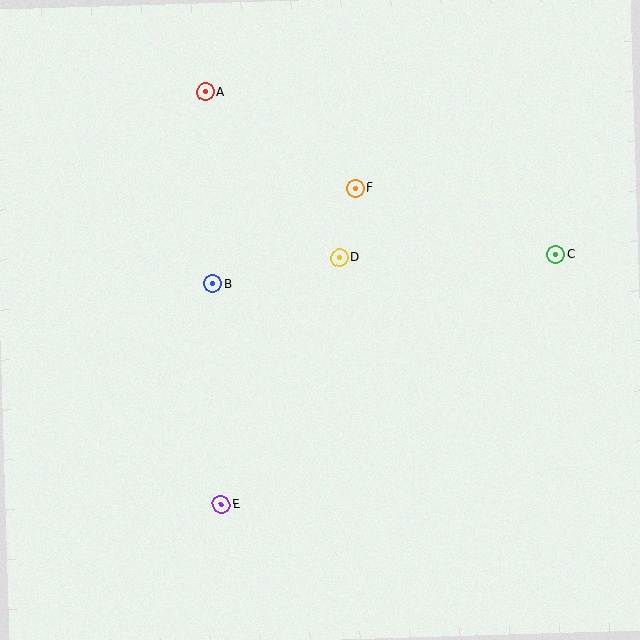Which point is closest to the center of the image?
Point D at (339, 257) is closest to the center.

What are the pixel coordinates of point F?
Point F is at (356, 188).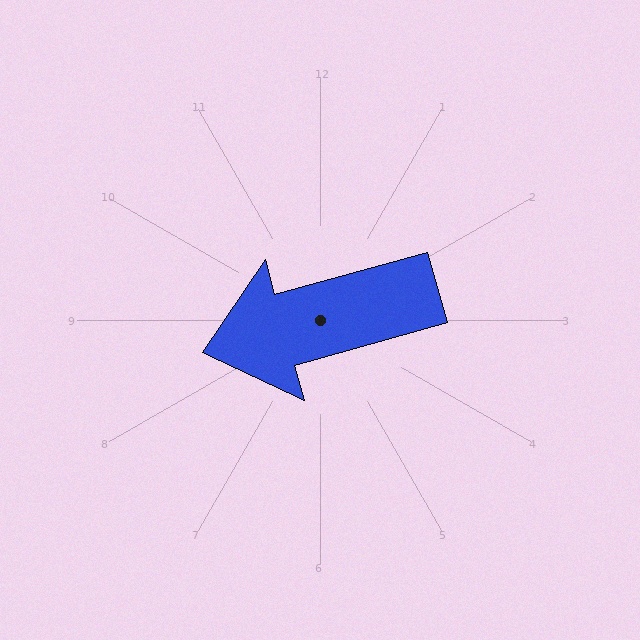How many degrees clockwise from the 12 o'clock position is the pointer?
Approximately 255 degrees.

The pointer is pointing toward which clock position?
Roughly 8 o'clock.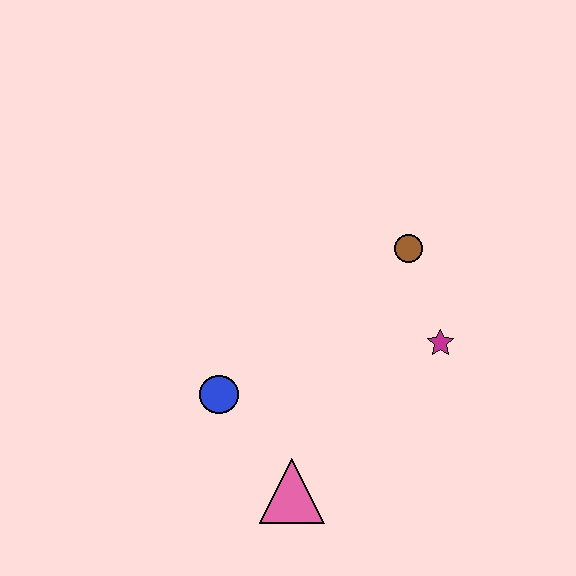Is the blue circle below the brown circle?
Yes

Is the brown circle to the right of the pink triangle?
Yes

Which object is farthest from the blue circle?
The brown circle is farthest from the blue circle.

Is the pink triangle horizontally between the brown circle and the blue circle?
Yes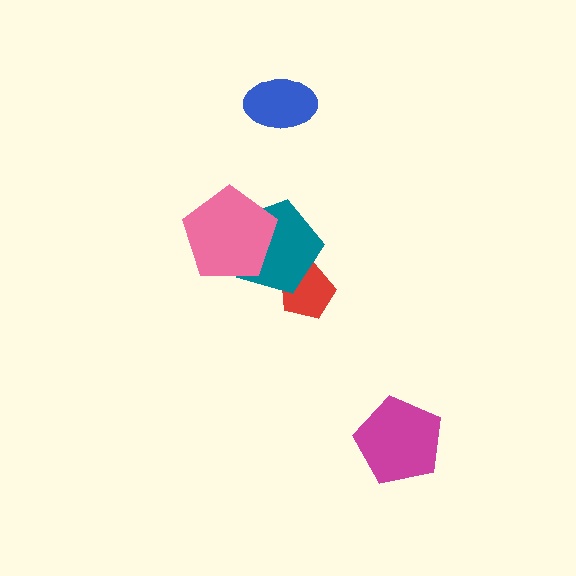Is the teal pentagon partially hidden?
Yes, it is partially covered by another shape.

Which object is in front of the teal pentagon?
The pink pentagon is in front of the teal pentagon.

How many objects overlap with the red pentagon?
1 object overlaps with the red pentagon.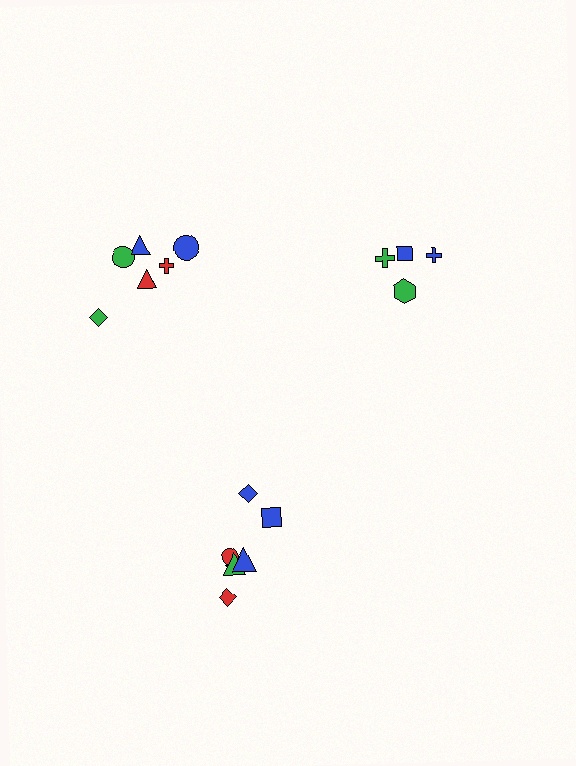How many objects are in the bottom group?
There are 7 objects.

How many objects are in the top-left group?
There are 6 objects.